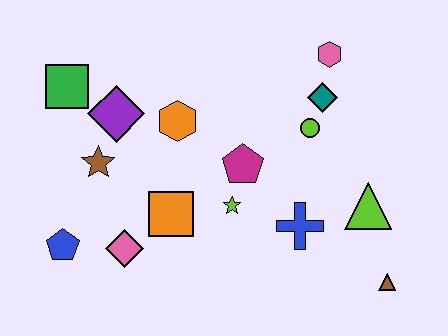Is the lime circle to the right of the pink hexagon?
No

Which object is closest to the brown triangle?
The lime triangle is closest to the brown triangle.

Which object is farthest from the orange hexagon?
The brown triangle is farthest from the orange hexagon.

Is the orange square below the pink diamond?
No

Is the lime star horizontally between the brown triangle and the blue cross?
No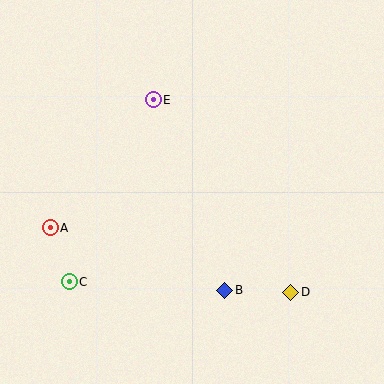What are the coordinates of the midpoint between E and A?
The midpoint between E and A is at (102, 164).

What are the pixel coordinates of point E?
Point E is at (153, 100).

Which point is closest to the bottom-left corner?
Point C is closest to the bottom-left corner.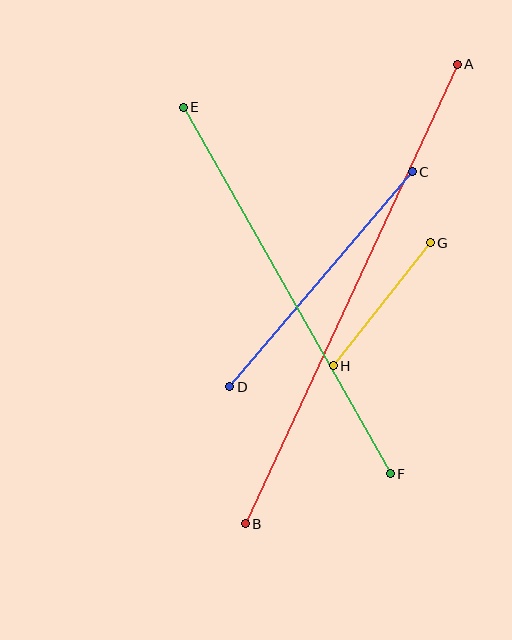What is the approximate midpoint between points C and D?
The midpoint is at approximately (321, 279) pixels.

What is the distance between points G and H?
The distance is approximately 157 pixels.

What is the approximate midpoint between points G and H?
The midpoint is at approximately (382, 304) pixels.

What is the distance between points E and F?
The distance is approximately 421 pixels.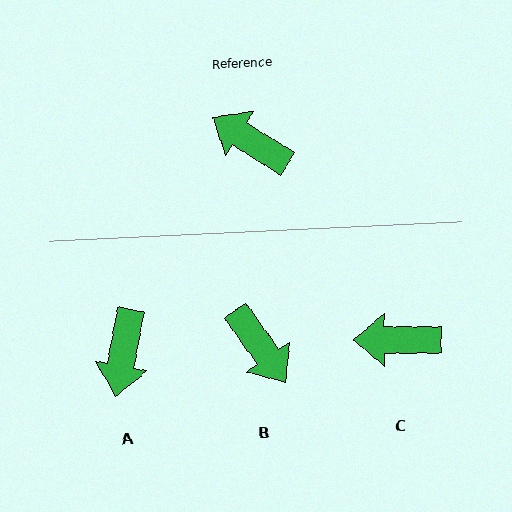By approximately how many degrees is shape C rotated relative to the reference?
Approximately 32 degrees counter-clockwise.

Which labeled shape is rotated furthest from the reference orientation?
B, about 158 degrees away.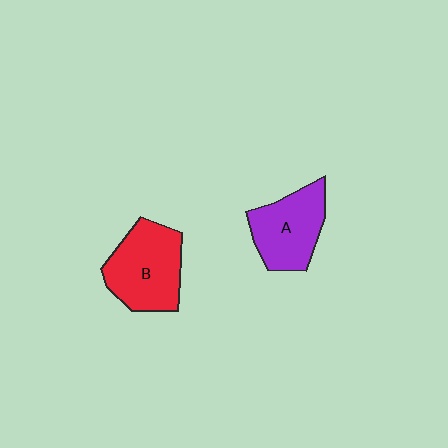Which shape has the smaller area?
Shape A (purple).